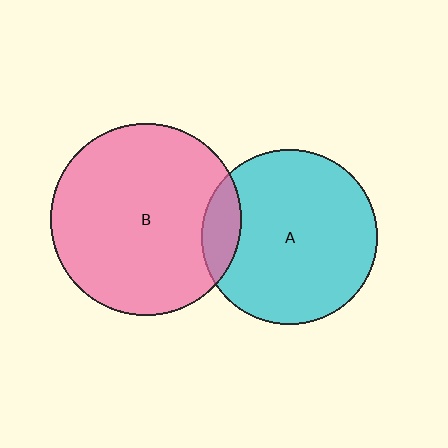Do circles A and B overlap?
Yes.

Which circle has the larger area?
Circle B (pink).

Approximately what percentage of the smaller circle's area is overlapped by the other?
Approximately 10%.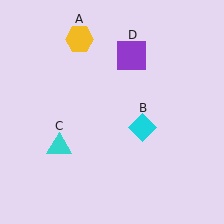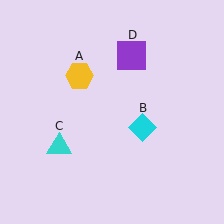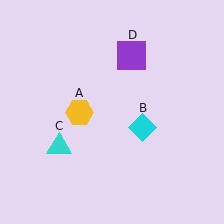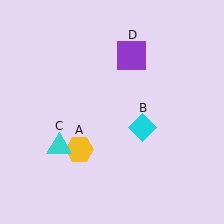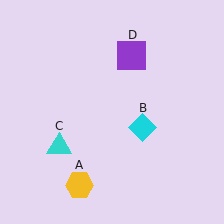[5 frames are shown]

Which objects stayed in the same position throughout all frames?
Cyan diamond (object B) and cyan triangle (object C) and purple square (object D) remained stationary.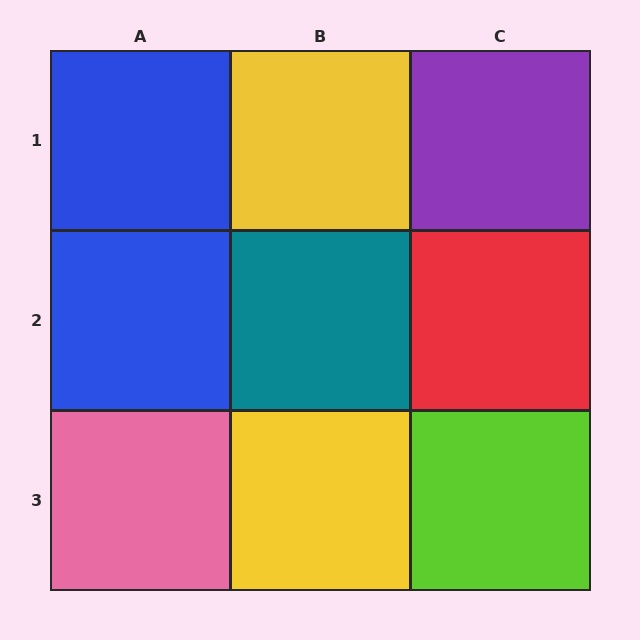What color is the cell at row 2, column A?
Blue.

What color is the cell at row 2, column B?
Teal.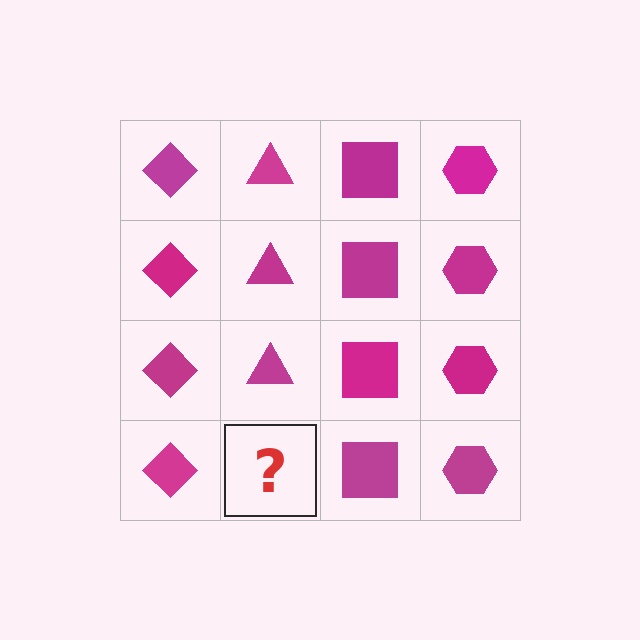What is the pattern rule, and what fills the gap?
The rule is that each column has a consistent shape. The gap should be filled with a magenta triangle.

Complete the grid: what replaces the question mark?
The question mark should be replaced with a magenta triangle.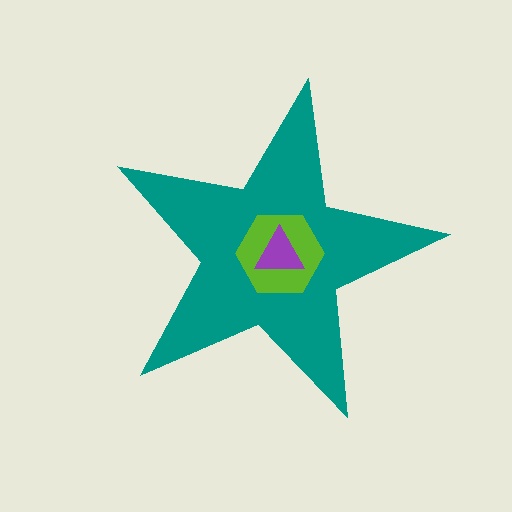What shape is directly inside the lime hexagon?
The purple triangle.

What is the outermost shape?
The teal star.